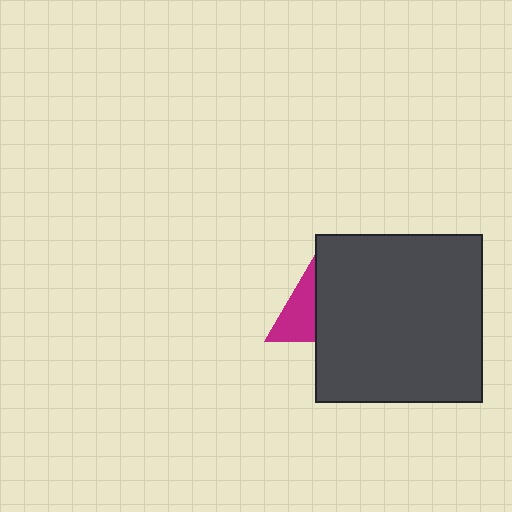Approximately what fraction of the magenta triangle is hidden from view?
Roughly 57% of the magenta triangle is hidden behind the dark gray square.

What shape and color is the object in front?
The object in front is a dark gray square.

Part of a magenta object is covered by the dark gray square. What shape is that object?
It is a triangle.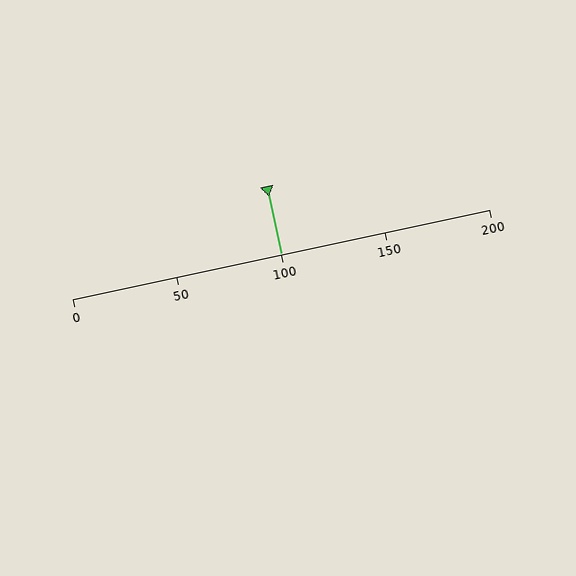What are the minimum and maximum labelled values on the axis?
The axis runs from 0 to 200.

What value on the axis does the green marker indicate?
The marker indicates approximately 100.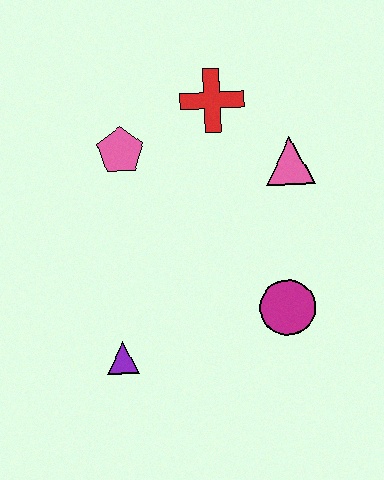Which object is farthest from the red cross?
The purple triangle is farthest from the red cross.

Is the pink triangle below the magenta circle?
No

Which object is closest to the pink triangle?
The red cross is closest to the pink triangle.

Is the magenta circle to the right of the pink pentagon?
Yes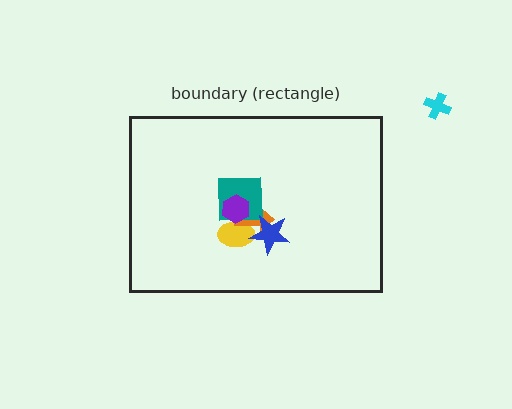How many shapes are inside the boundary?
5 inside, 1 outside.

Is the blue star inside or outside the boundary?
Inside.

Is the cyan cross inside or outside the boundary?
Outside.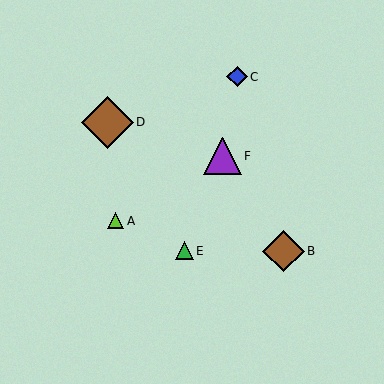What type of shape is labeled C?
Shape C is a blue diamond.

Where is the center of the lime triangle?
The center of the lime triangle is at (116, 221).